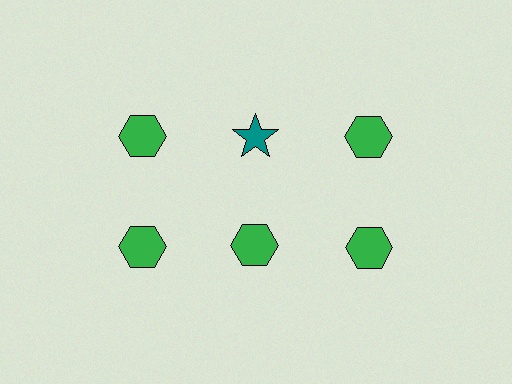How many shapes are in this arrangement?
There are 6 shapes arranged in a grid pattern.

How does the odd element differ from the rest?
It differs in both color (teal instead of green) and shape (star instead of hexagon).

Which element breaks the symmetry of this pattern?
The teal star in the top row, second from left column breaks the symmetry. All other shapes are green hexagons.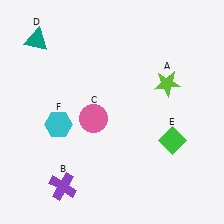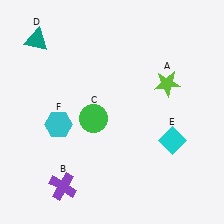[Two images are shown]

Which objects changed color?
C changed from pink to green. E changed from green to cyan.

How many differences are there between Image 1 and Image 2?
There are 2 differences between the two images.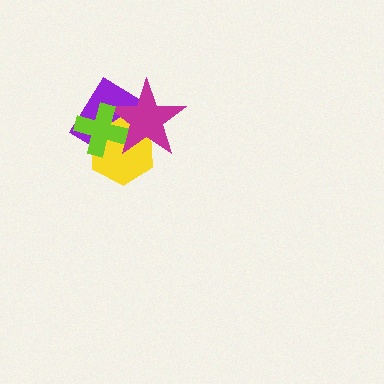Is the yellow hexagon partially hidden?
Yes, it is partially covered by another shape.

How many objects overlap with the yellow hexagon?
3 objects overlap with the yellow hexagon.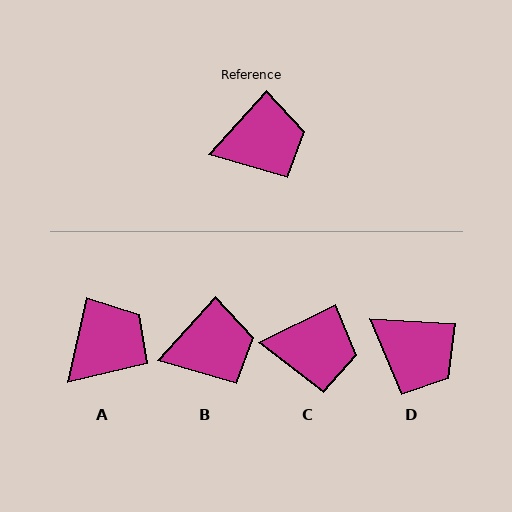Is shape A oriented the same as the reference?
No, it is off by about 29 degrees.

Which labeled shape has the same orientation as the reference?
B.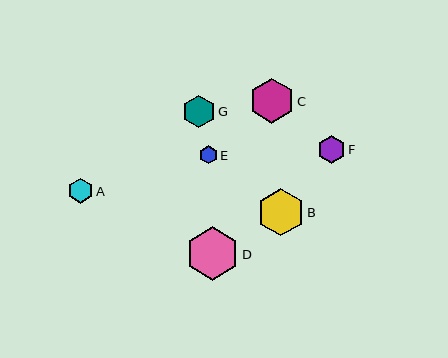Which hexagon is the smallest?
Hexagon E is the smallest with a size of approximately 18 pixels.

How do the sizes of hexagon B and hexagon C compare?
Hexagon B and hexagon C are approximately the same size.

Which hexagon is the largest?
Hexagon D is the largest with a size of approximately 53 pixels.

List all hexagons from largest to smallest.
From largest to smallest: D, B, C, G, F, A, E.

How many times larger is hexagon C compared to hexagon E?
Hexagon C is approximately 2.4 times the size of hexagon E.